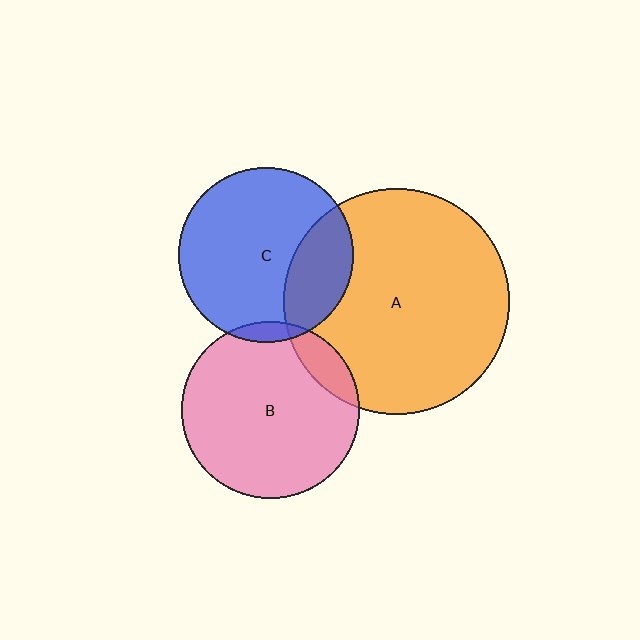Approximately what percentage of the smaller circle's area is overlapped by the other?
Approximately 25%.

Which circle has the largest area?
Circle A (orange).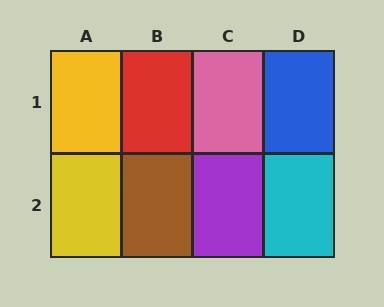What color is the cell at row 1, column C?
Pink.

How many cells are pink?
1 cell is pink.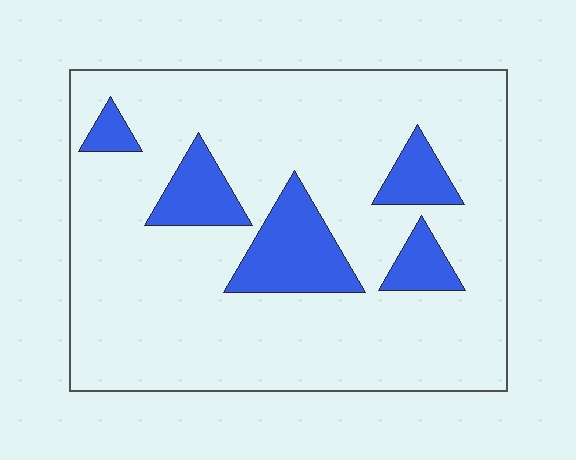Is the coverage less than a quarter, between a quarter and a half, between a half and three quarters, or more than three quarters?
Less than a quarter.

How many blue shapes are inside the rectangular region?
5.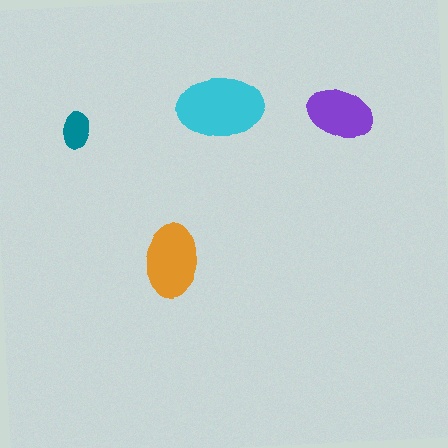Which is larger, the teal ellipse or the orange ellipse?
The orange one.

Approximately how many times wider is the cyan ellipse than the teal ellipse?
About 2.5 times wider.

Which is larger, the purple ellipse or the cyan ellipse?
The cyan one.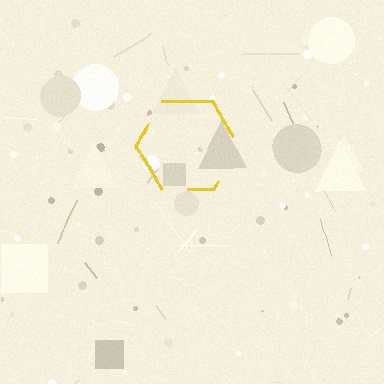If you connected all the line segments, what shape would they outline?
They would outline a hexagon.